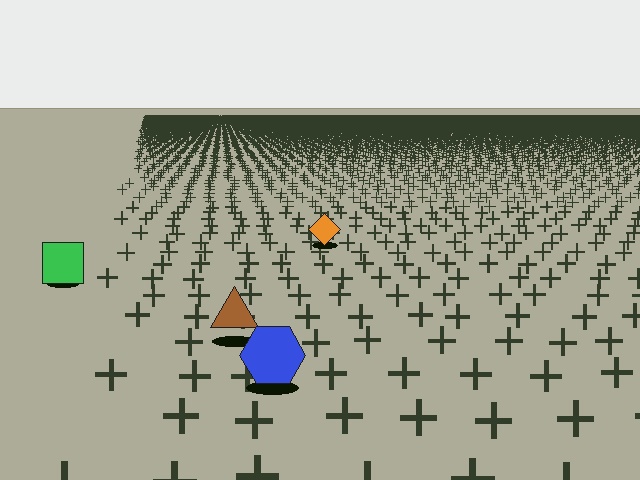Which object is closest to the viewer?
The blue hexagon is closest. The texture marks near it are larger and more spread out.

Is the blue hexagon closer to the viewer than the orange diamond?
Yes. The blue hexagon is closer — you can tell from the texture gradient: the ground texture is coarser near it.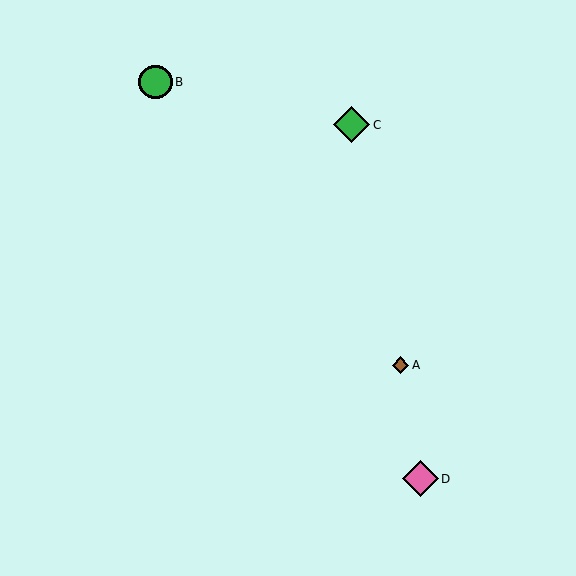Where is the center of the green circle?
The center of the green circle is at (156, 82).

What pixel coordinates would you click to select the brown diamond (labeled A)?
Click at (400, 365) to select the brown diamond A.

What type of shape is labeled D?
Shape D is a pink diamond.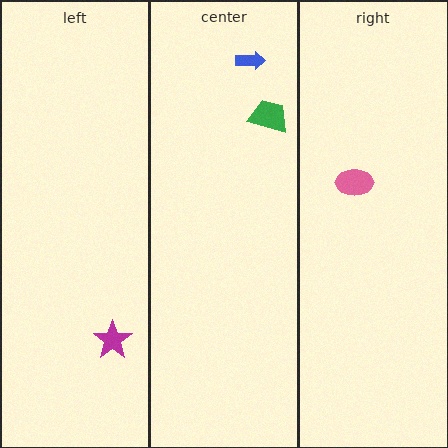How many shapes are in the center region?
2.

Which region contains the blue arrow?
The center region.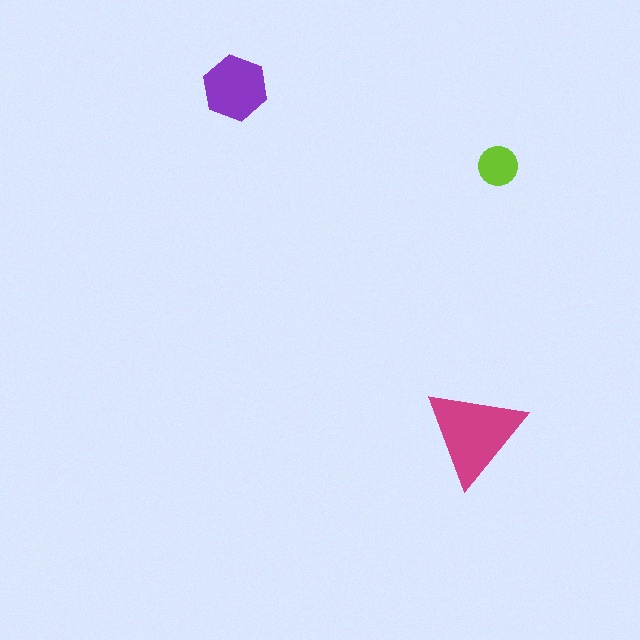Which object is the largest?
The magenta triangle.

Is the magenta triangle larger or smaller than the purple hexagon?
Larger.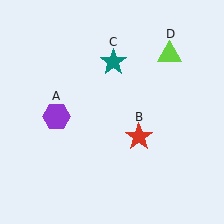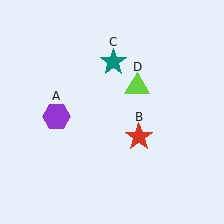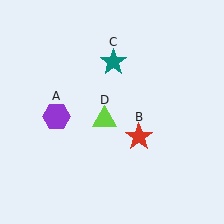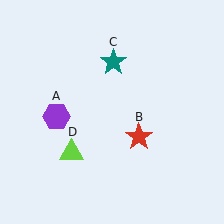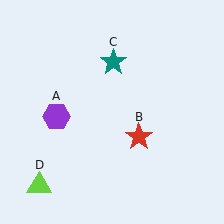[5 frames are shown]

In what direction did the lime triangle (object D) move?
The lime triangle (object D) moved down and to the left.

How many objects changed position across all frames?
1 object changed position: lime triangle (object D).